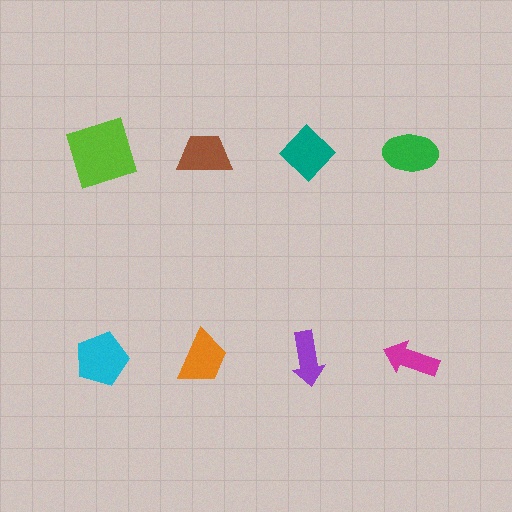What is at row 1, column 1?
A lime square.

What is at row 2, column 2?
An orange trapezoid.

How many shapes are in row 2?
4 shapes.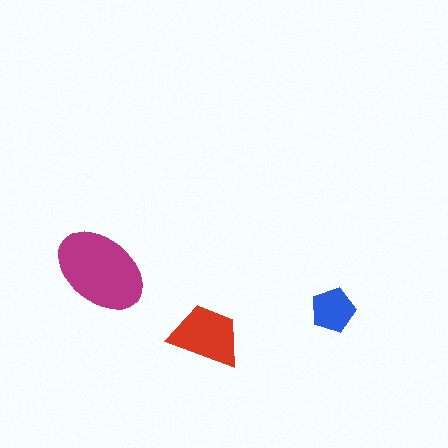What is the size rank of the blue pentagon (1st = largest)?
3rd.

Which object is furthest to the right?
The blue pentagon is rightmost.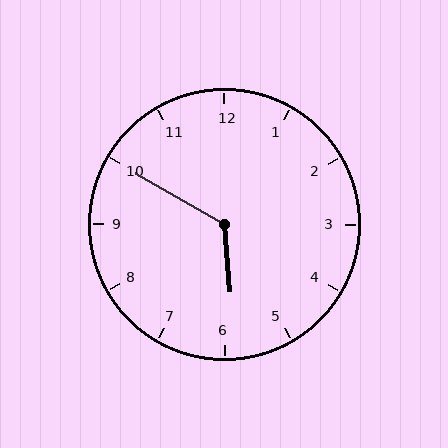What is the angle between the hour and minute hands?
Approximately 125 degrees.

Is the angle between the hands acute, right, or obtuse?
It is obtuse.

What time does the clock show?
5:50.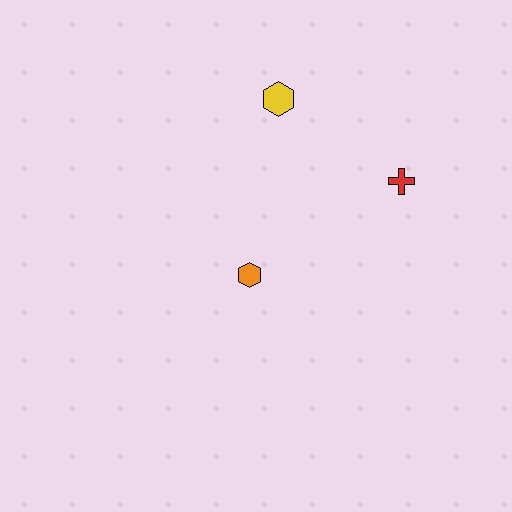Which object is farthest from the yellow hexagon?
The orange hexagon is farthest from the yellow hexagon.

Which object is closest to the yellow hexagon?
The red cross is closest to the yellow hexagon.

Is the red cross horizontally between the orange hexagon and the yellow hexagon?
No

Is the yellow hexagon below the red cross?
No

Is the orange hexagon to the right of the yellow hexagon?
No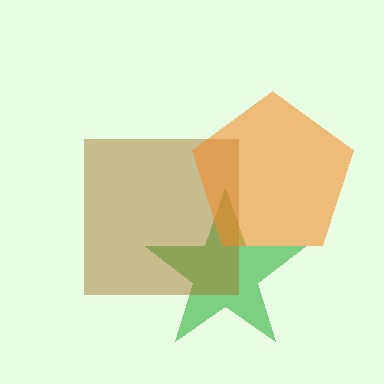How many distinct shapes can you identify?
There are 3 distinct shapes: a green star, a brown square, an orange pentagon.